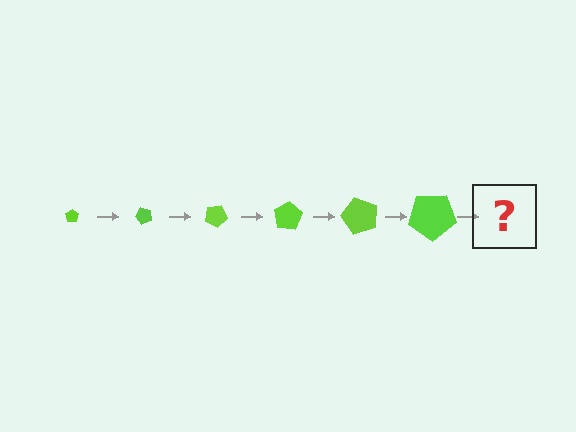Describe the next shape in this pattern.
It should be a pentagon, larger than the previous one and rotated 300 degrees from the start.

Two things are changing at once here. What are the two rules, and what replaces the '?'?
The two rules are that the pentagon grows larger each step and it rotates 50 degrees each step. The '?' should be a pentagon, larger than the previous one and rotated 300 degrees from the start.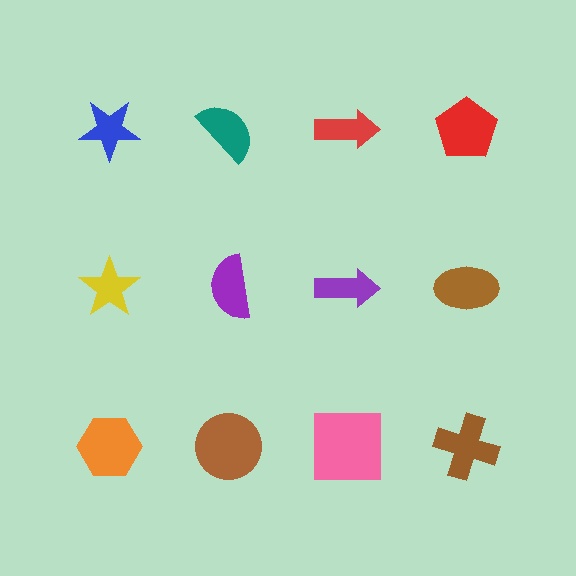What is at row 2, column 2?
A purple semicircle.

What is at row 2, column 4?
A brown ellipse.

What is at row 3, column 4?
A brown cross.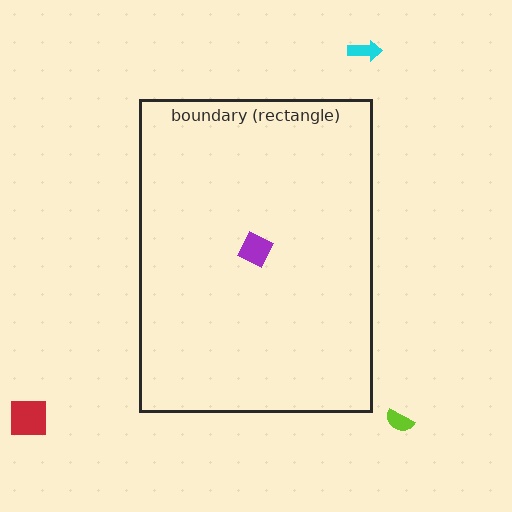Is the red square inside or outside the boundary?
Outside.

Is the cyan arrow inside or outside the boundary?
Outside.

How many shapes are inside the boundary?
1 inside, 3 outside.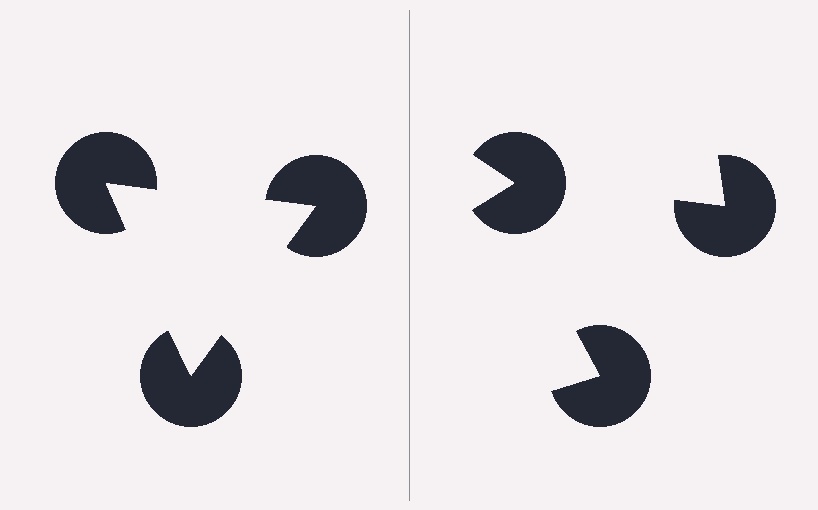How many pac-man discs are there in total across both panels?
6 — 3 on each side.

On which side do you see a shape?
An illusory triangle appears on the left side. On the right side the wedge cuts are rotated, so no coherent shape forms.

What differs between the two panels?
The pac-man discs are positioned identically on both sides; only the wedge orientations differ. On the left they align to a triangle; on the right they are misaligned.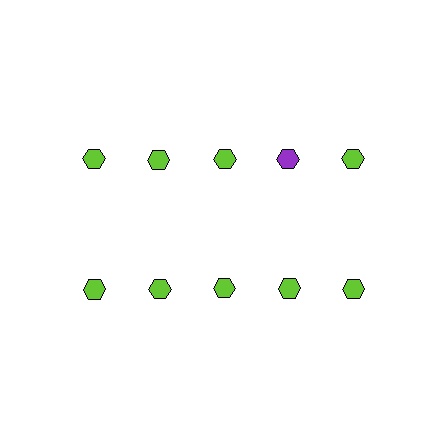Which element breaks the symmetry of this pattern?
The purple hexagon in the top row, second from right column breaks the symmetry. All other shapes are lime hexagons.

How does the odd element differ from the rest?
It has a different color: purple instead of lime.